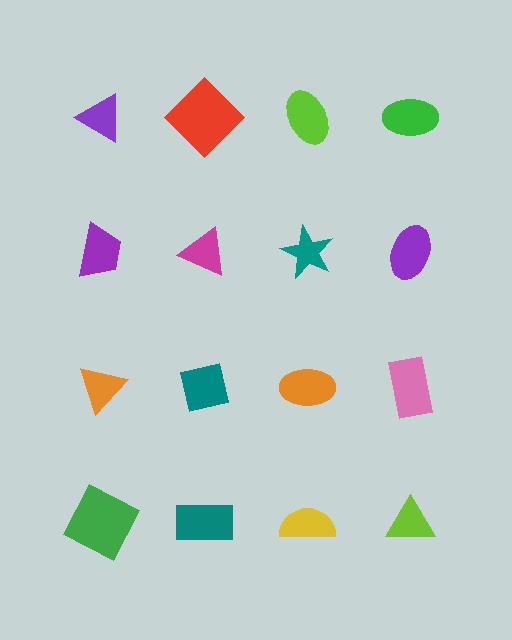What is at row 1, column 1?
A purple triangle.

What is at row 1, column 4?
A green ellipse.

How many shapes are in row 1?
4 shapes.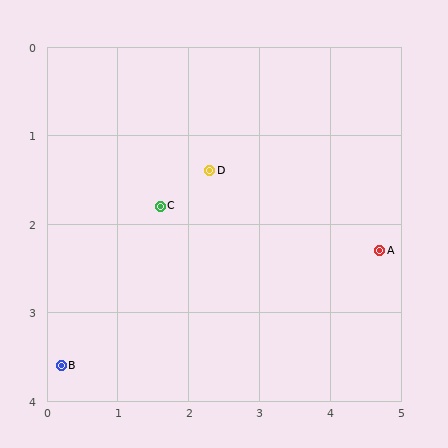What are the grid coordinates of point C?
Point C is at approximately (1.6, 1.8).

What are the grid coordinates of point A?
Point A is at approximately (4.7, 2.3).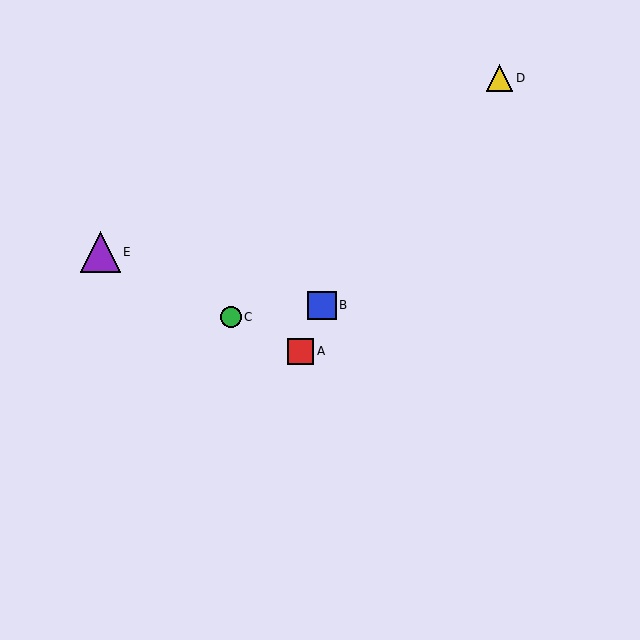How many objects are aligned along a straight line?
3 objects (A, C, E) are aligned along a straight line.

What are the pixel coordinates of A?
Object A is at (301, 351).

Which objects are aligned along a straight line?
Objects A, C, E are aligned along a straight line.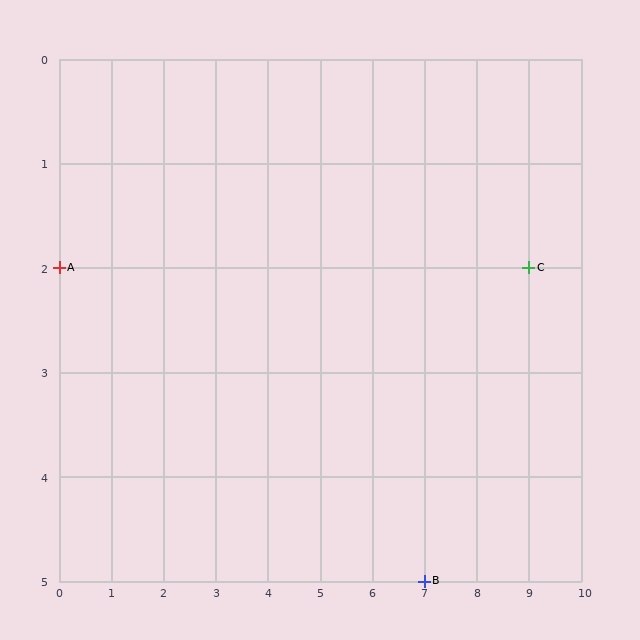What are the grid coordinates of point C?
Point C is at grid coordinates (9, 2).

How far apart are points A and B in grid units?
Points A and B are 7 columns and 3 rows apart (about 7.6 grid units diagonally).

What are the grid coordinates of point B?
Point B is at grid coordinates (7, 5).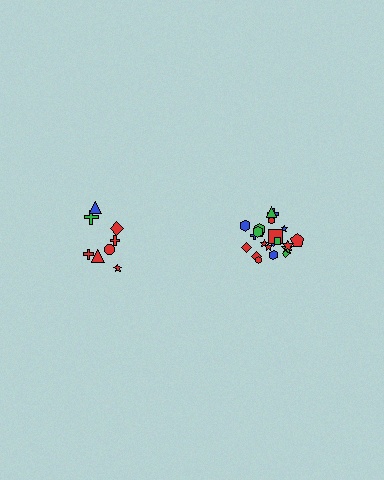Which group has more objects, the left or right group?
The right group.